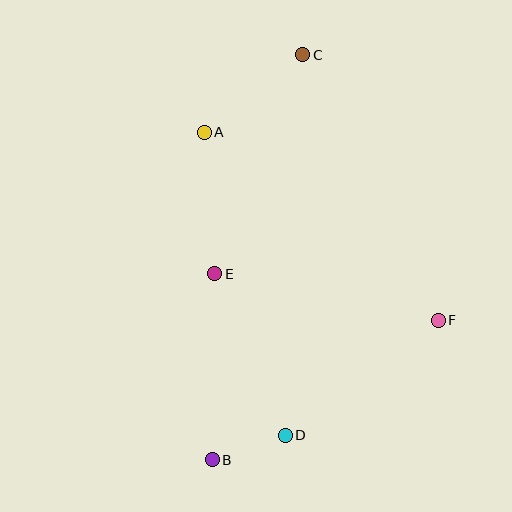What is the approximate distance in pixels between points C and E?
The distance between C and E is approximately 236 pixels.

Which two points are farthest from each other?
Points B and C are farthest from each other.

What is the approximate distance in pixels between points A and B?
The distance between A and B is approximately 328 pixels.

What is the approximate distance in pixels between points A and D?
The distance between A and D is approximately 314 pixels.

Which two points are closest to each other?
Points B and D are closest to each other.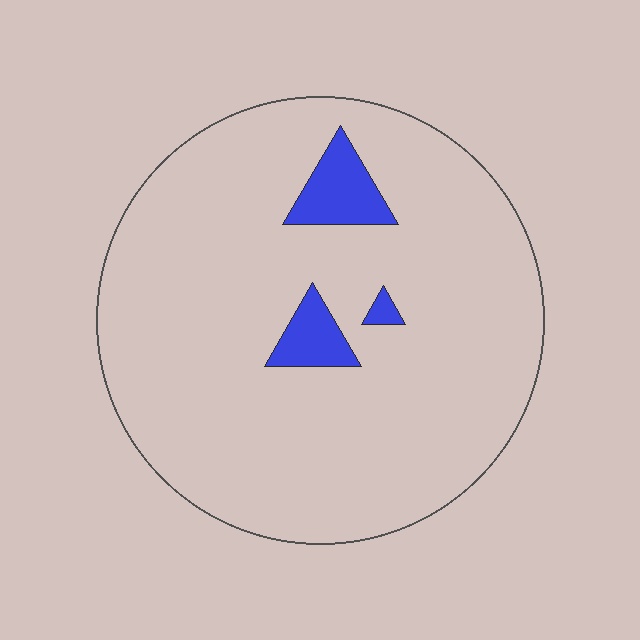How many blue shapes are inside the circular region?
3.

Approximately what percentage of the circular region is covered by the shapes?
Approximately 5%.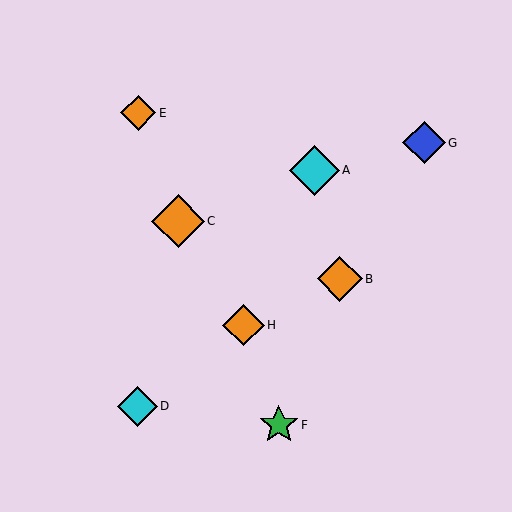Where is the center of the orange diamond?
The center of the orange diamond is at (340, 279).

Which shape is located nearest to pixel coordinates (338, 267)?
The orange diamond (labeled B) at (340, 279) is nearest to that location.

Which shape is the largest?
The orange diamond (labeled C) is the largest.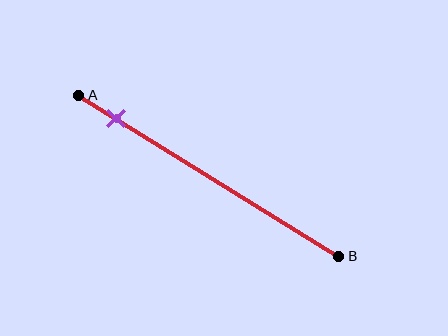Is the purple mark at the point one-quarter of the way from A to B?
No, the mark is at about 15% from A, not at the 25% one-quarter point.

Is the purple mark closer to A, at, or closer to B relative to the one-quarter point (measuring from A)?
The purple mark is closer to point A than the one-quarter point of segment AB.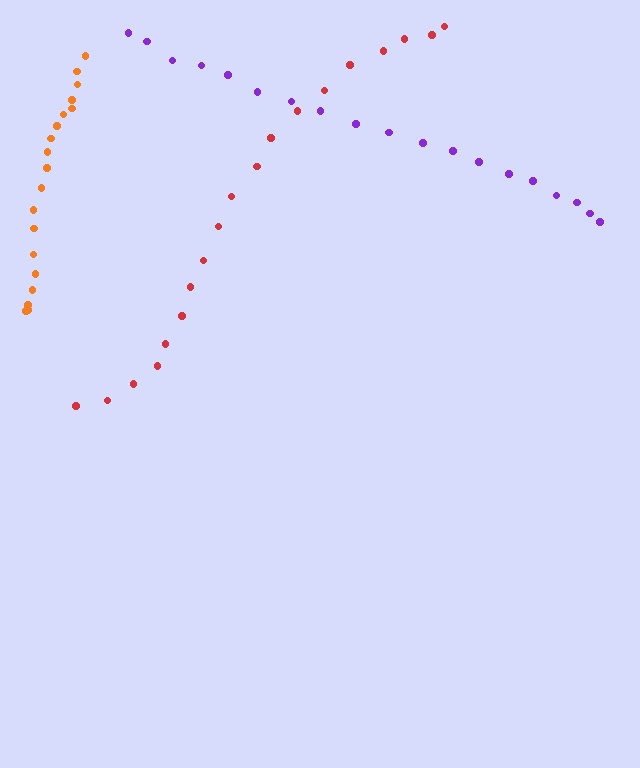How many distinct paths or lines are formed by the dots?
There are 3 distinct paths.